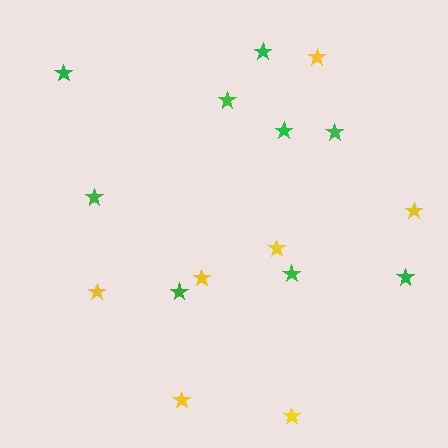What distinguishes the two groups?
There are 2 groups: one group of yellow stars (7) and one group of green stars (9).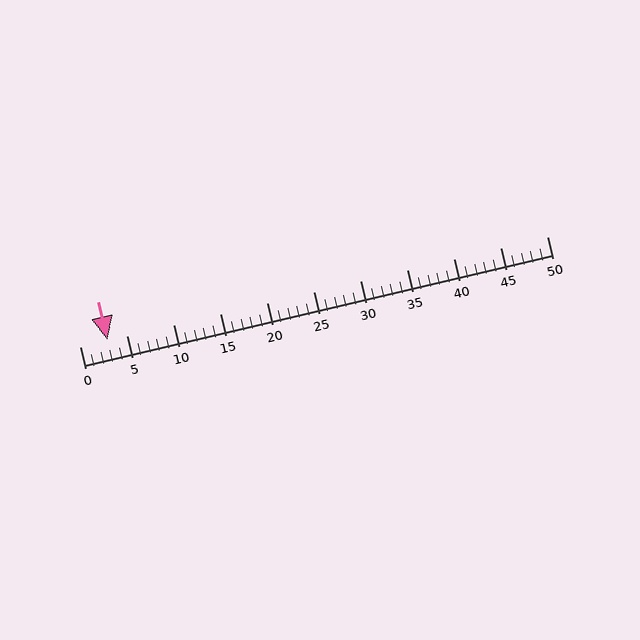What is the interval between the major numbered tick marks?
The major tick marks are spaced 5 units apart.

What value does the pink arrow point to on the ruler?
The pink arrow points to approximately 3.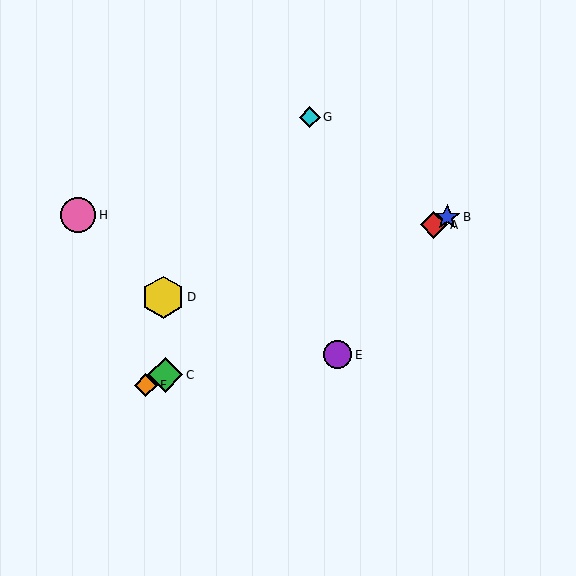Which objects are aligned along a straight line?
Objects A, B, C, F are aligned along a straight line.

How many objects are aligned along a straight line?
4 objects (A, B, C, F) are aligned along a straight line.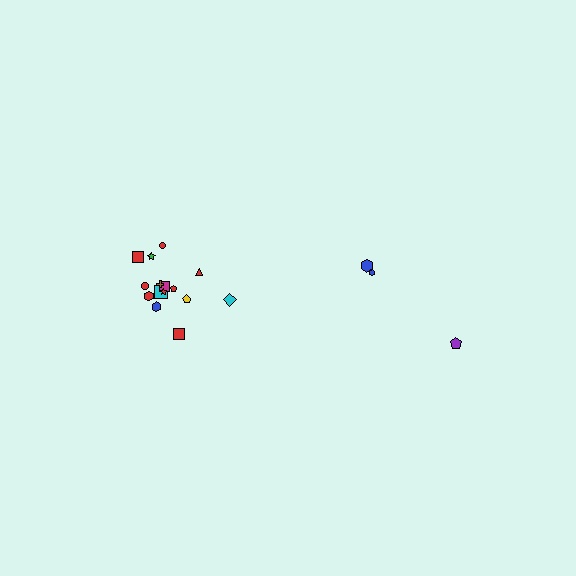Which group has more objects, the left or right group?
The left group.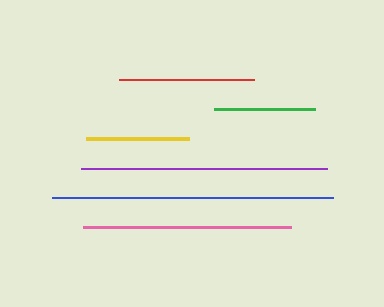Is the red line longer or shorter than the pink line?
The pink line is longer than the red line.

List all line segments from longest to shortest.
From longest to shortest: blue, purple, pink, red, yellow, green.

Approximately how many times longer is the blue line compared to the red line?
The blue line is approximately 2.1 times the length of the red line.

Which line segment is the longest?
The blue line is the longest at approximately 281 pixels.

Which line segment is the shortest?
The green line is the shortest at approximately 101 pixels.